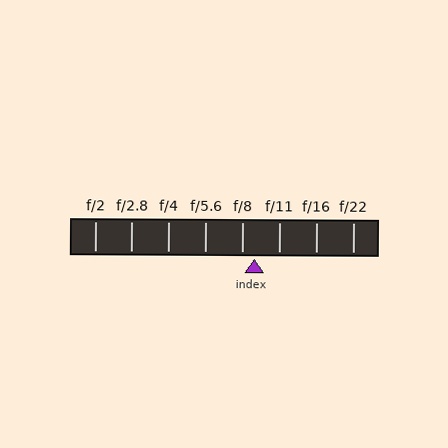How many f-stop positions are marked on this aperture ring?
There are 8 f-stop positions marked.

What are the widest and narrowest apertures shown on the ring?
The widest aperture shown is f/2 and the narrowest is f/22.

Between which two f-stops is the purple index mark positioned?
The index mark is between f/8 and f/11.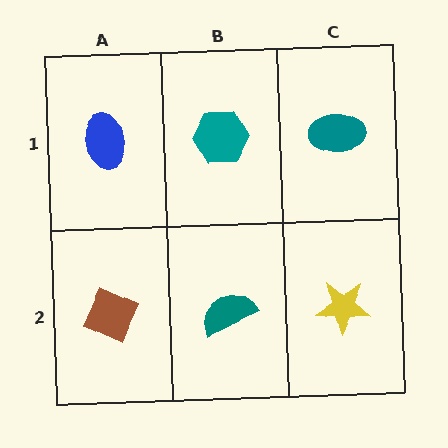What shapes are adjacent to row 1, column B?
A teal semicircle (row 2, column B), a blue ellipse (row 1, column A), a teal ellipse (row 1, column C).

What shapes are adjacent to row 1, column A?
A brown diamond (row 2, column A), a teal hexagon (row 1, column B).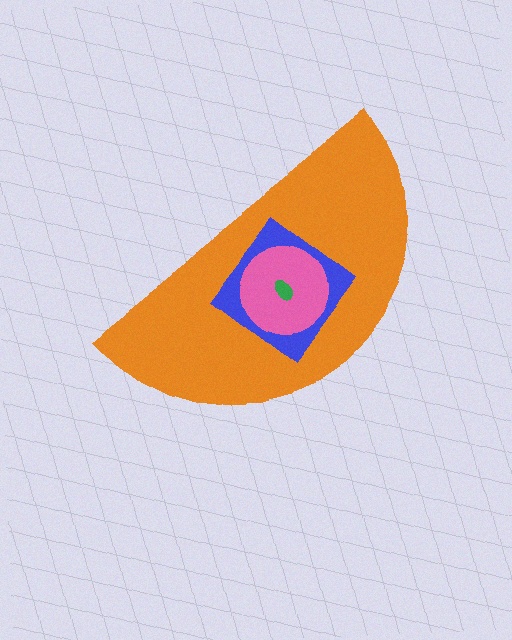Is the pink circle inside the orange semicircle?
Yes.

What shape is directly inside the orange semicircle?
The blue diamond.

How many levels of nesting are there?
4.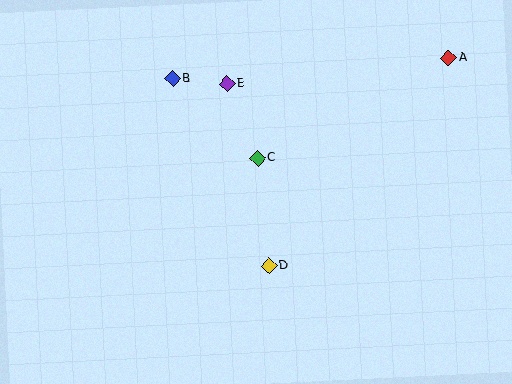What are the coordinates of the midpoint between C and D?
The midpoint between C and D is at (263, 212).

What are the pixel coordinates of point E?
Point E is at (227, 84).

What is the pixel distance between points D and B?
The distance between D and B is 210 pixels.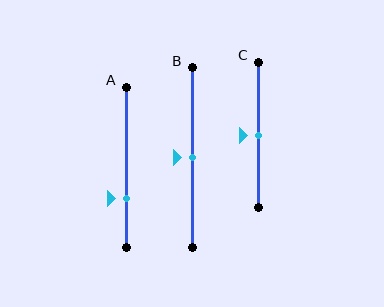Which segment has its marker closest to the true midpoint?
Segment B has its marker closest to the true midpoint.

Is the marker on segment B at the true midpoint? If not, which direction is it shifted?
Yes, the marker on segment B is at the true midpoint.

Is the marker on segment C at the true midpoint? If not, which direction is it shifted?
Yes, the marker on segment C is at the true midpoint.